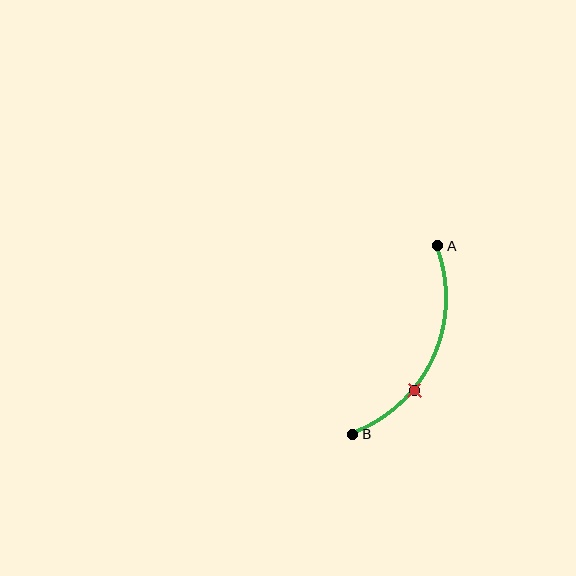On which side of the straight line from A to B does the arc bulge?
The arc bulges to the right of the straight line connecting A and B.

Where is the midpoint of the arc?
The arc midpoint is the point on the curve farthest from the straight line joining A and B. It sits to the right of that line.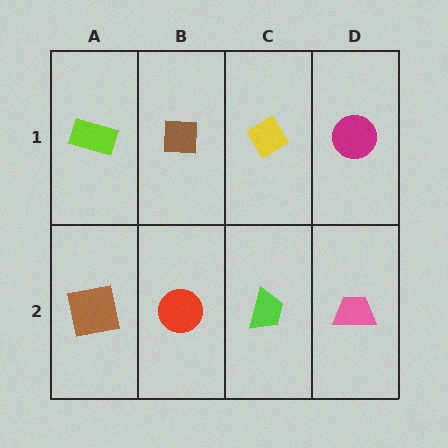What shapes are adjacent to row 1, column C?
A lime trapezoid (row 2, column C), a brown square (row 1, column B), a magenta circle (row 1, column D).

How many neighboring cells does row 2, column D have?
2.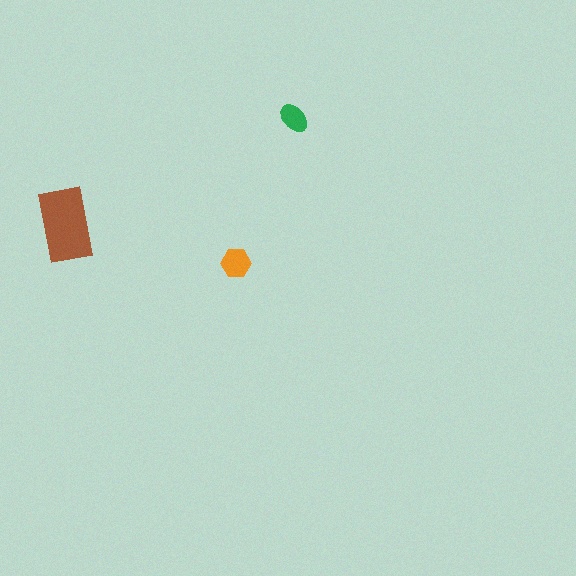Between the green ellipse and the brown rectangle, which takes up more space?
The brown rectangle.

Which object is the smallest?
The green ellipse.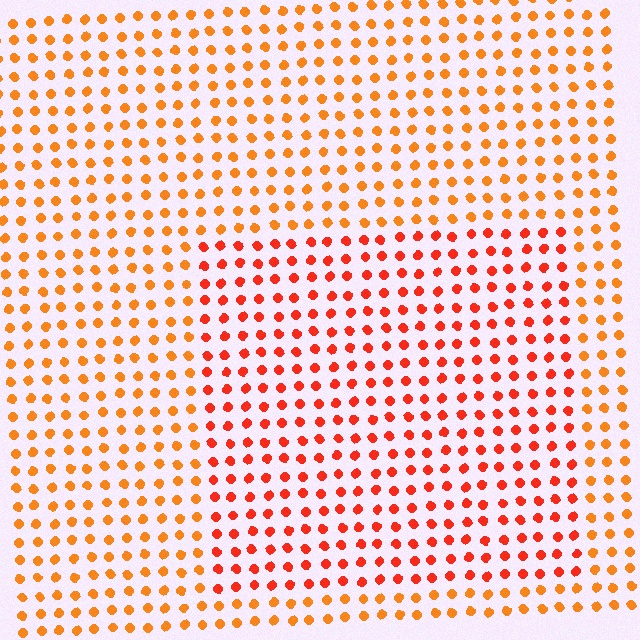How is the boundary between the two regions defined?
The boundary is defined purely by a slight shift in hue (about 25 degrees). Spacing, size, and orientation are identical on both sides.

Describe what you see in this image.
The image is filled with small orange elements in a uniform arrangement. A rectangle-shaped region is visible where the elements are tinted to a slightly different hue, forming a subtle color boundary.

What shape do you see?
I see a rectangle.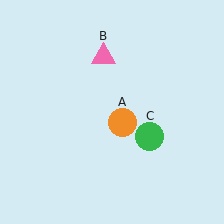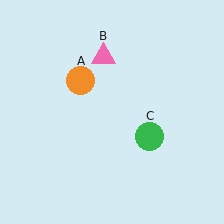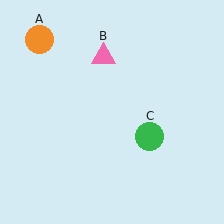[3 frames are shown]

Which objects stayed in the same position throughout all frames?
Pink triangle (object B) and green circle (object C) remained stationary.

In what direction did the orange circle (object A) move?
The orange circle (object A) moved up and to the left.